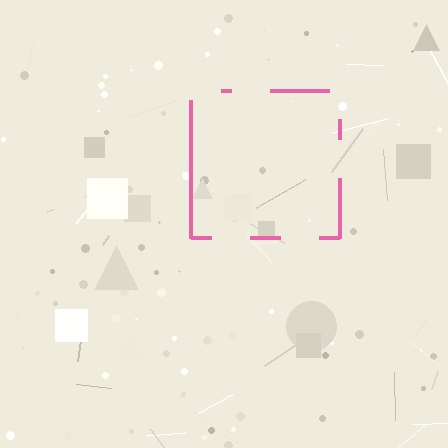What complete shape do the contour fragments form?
The contour fragments form a square.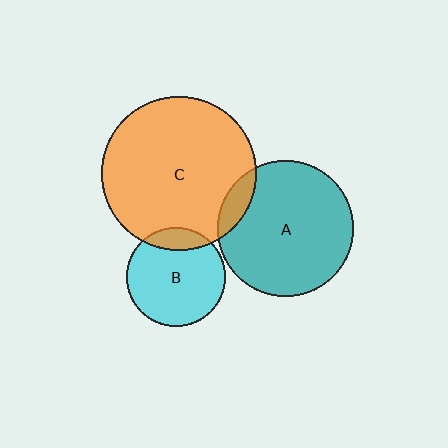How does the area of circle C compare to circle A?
Approximately 1.3 times.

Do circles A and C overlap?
Yes.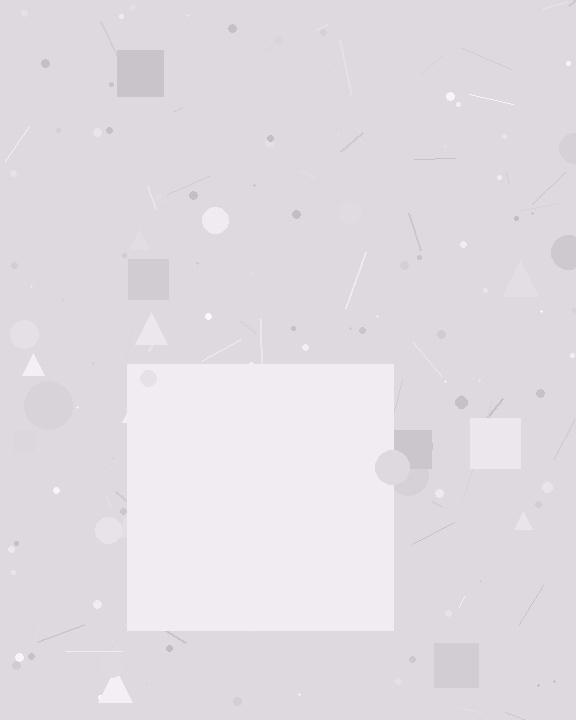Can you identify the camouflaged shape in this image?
The camouflaged shape is a square.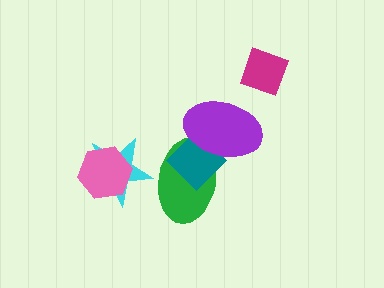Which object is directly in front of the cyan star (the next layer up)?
The pink hexagon is directly in front of the cyan star.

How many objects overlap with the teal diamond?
2 objects overlap with the teal diamond.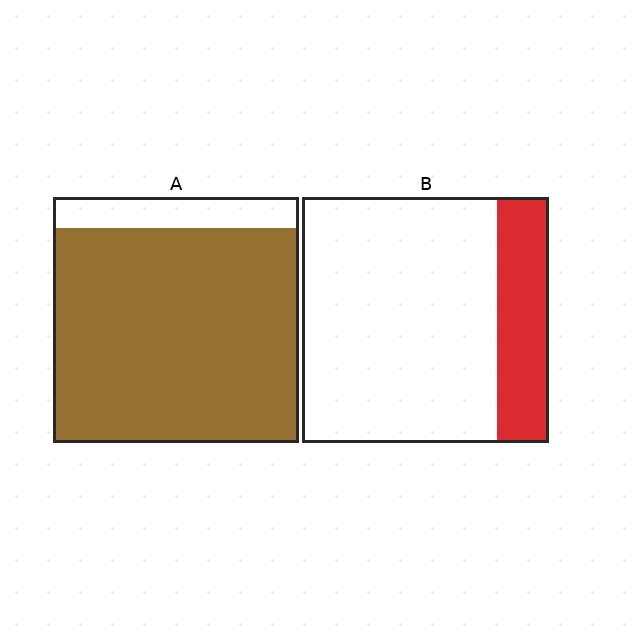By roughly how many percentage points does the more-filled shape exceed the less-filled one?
By roughly 65 percentage points (A over B).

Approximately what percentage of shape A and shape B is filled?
A is approximately 85% and B is approximately 20%.